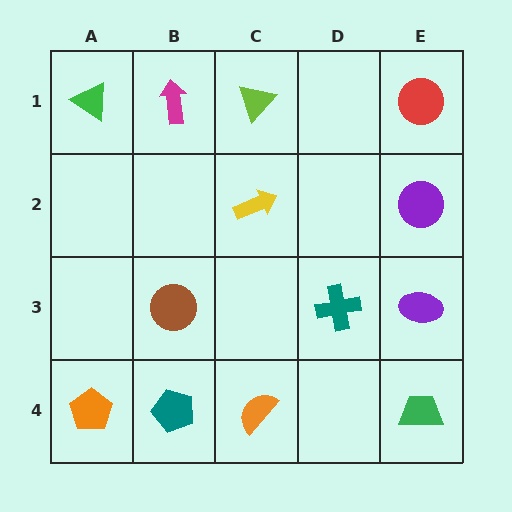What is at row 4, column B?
A teal pentagon.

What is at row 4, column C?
An orange semicircle.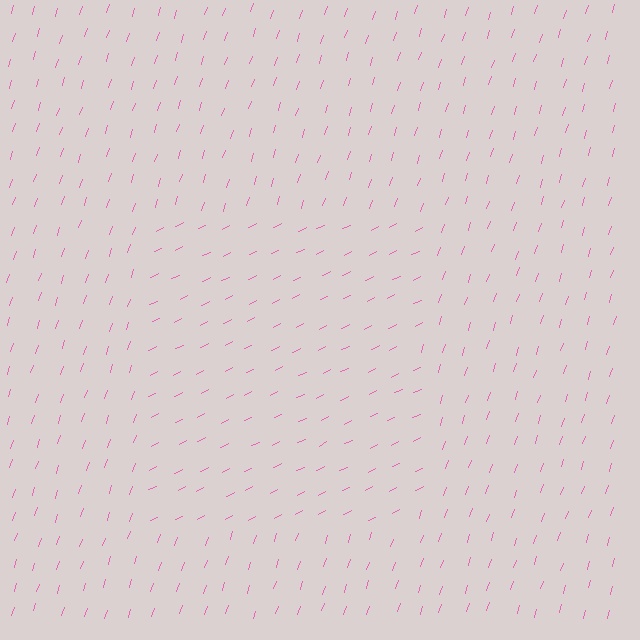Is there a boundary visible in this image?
Yes, there is a texture boundary formed by a change in line orientation.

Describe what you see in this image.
The image is filled with small pink line segments. A rectangle region in the image has lines oriented differently from the surrounding lines, creating a visible texture boundary.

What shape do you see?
I see a rectangle.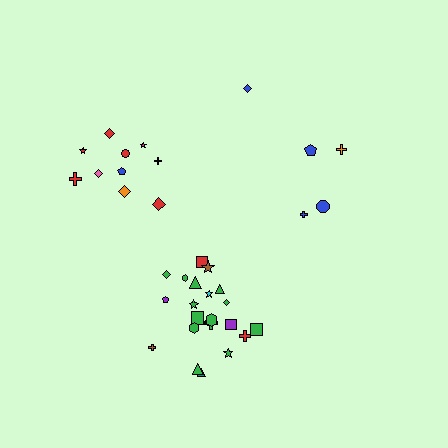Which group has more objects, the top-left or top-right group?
The top-left group.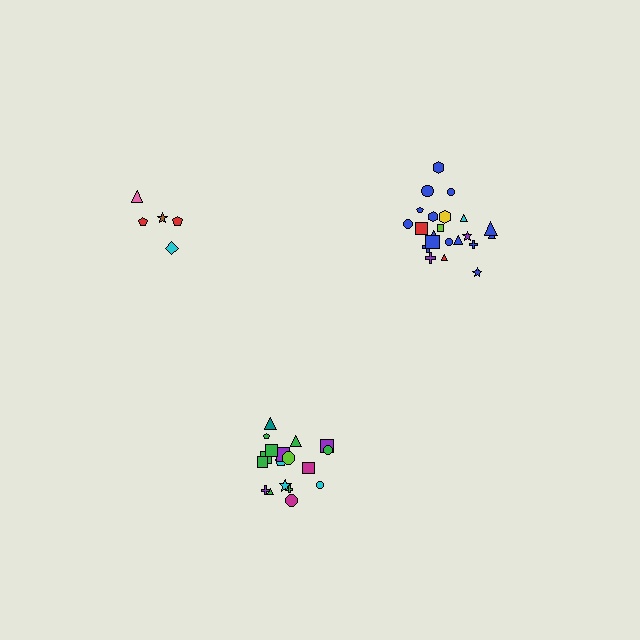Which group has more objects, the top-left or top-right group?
The top-right group.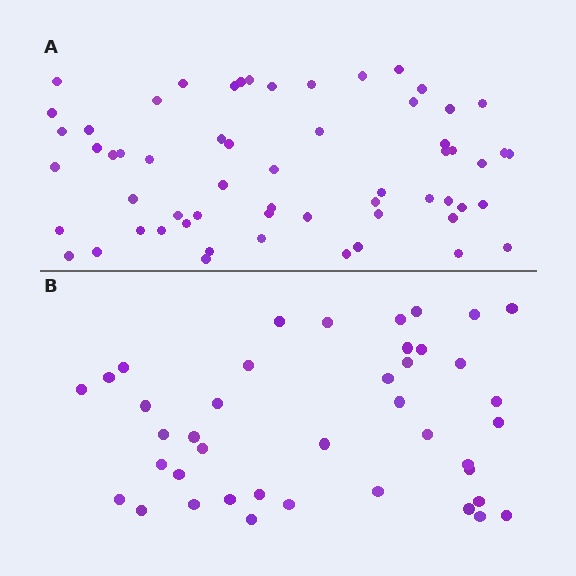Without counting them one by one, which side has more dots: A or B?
Region A (the top region) has more dots.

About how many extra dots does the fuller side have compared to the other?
Region A has approximately 20 more dots than region B.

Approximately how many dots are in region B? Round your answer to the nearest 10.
About 40 dots. (The exact count is 41, which rounds to 40.)